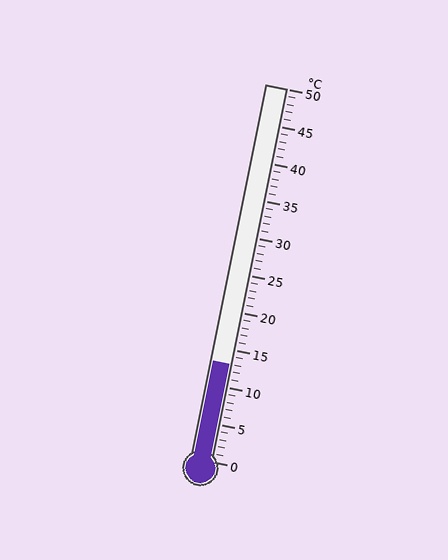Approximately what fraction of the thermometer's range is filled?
The thermometer is filled to approximately 25% of its range.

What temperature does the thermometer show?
The thermometer shows approximately 13°C.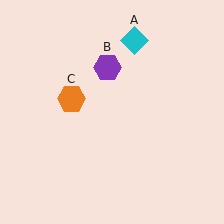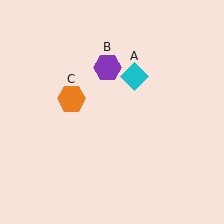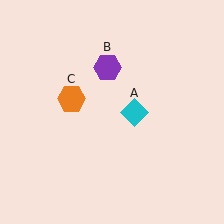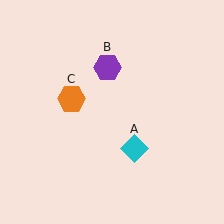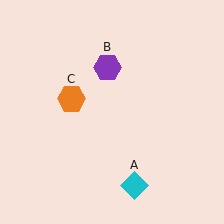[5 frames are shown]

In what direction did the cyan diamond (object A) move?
The cyan diamond (object A) moved down.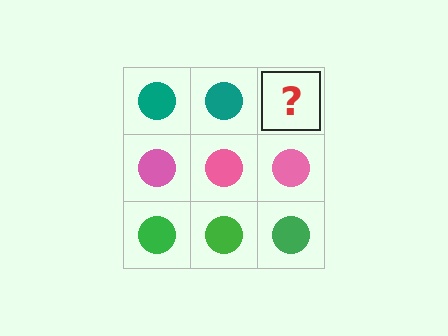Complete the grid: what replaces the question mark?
The question mark should be replaced with a teal circle.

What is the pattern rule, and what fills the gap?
The rule is that each row has a consistent color. The gap should be filled with a teal circle.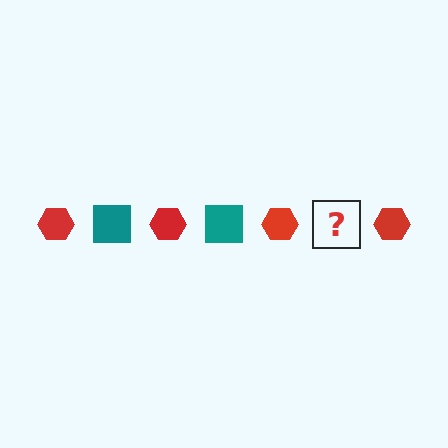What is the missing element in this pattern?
The missing element is a teal square.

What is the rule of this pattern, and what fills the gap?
The rule is that the pattern alternates between red hexagon and teal square. The gap should be filled with a teal square.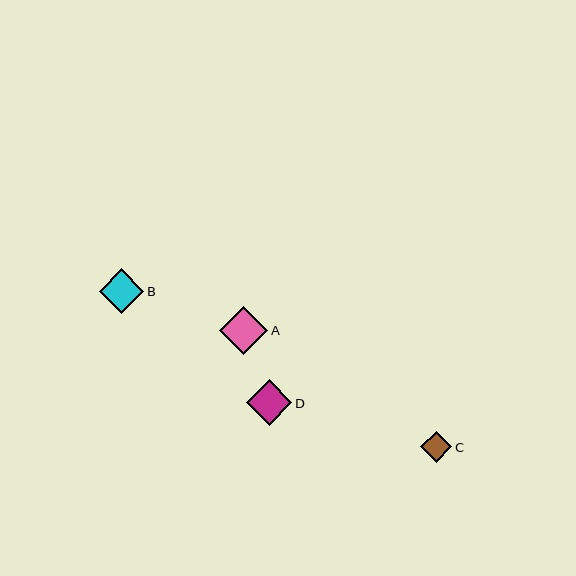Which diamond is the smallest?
Diamond C is the smallest with a size of approximately 31 pixels.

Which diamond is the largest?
Diamond A is the largest with a size of approximately 48 pixels.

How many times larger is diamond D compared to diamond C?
Diamond D is approximately 1.5 times the size of diamond C.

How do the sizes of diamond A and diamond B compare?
Diamond A and diamond B are approximately the same size.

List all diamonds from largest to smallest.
From largest to smallest: A, D, B, C.